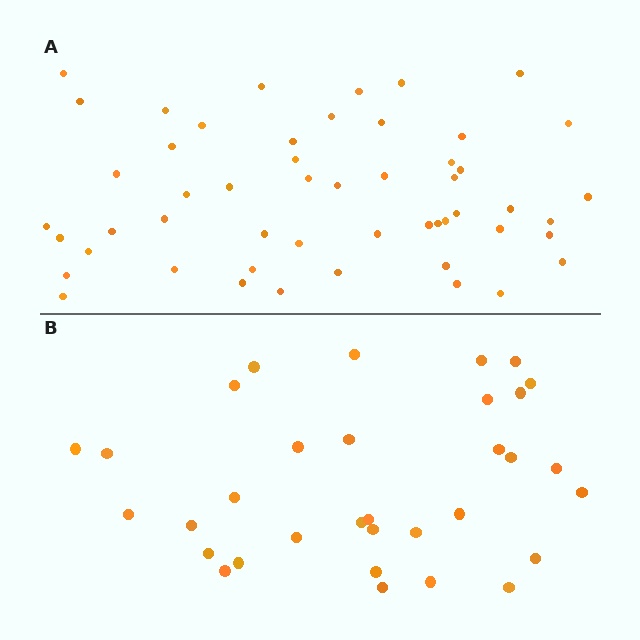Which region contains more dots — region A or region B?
Region A (the top region) has more dots.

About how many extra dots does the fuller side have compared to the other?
Region A has approximately 20 more dots than region B.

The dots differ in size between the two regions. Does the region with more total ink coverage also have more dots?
No. Region B has more total ink coverage because its dots are larger, but region A actually contains more individual dots. Total area can be misleading — the number of items is what matters here.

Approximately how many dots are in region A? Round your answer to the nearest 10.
About 50 dots. (The exact count is 52, which rounds to 50.)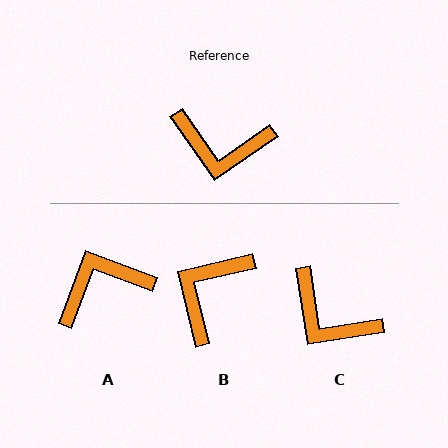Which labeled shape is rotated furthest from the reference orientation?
A, about 145 degrees away.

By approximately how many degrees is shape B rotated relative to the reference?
Approximately 111 degrees clockwise.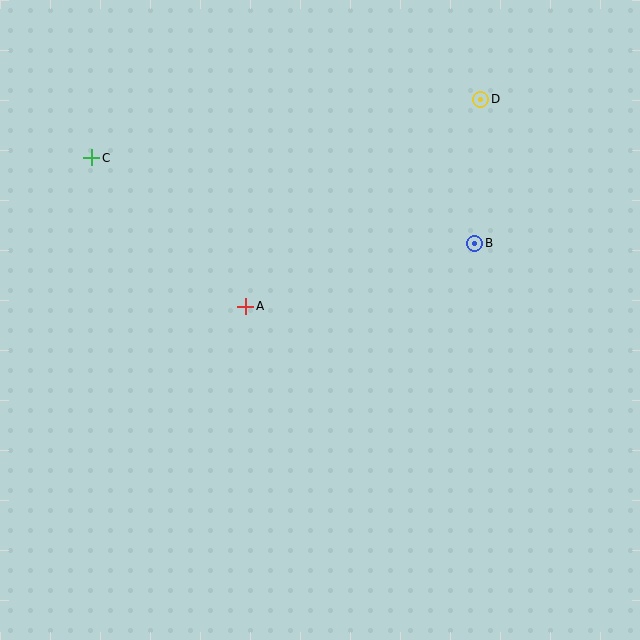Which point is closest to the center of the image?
Point A at (246, 306) is closest to the center.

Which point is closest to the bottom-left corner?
Point A is closest to the bottom-left corner.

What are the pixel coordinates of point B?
Point B is at (475, 243).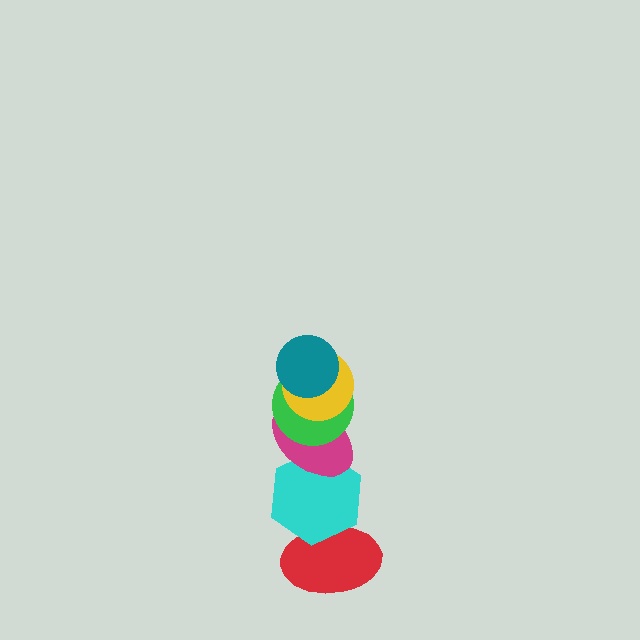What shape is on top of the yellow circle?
The teal circle is on top of the yellow circle.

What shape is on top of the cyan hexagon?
The magenta ellipse is on top of the cyan hexagon.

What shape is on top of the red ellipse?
The cyan hexagon is on top of the red ellipse.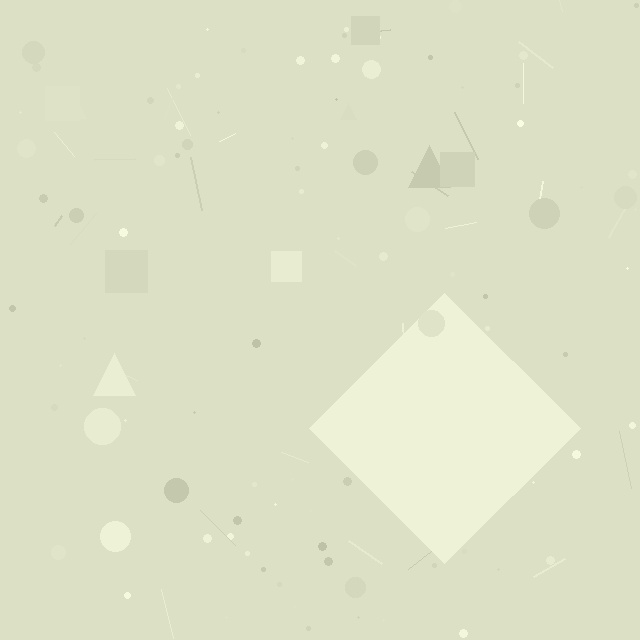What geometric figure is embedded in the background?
A diamond is embedded in the background.